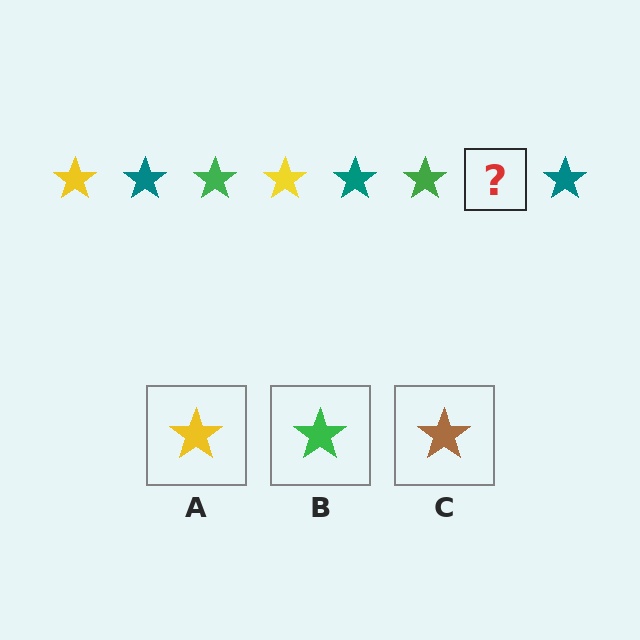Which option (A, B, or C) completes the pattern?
A.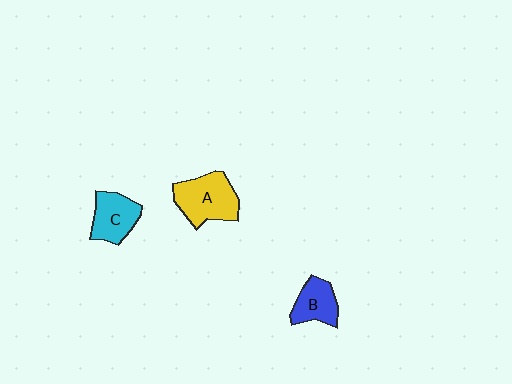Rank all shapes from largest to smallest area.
From largest to smallest: A (yellow), C (cyan), B (blue).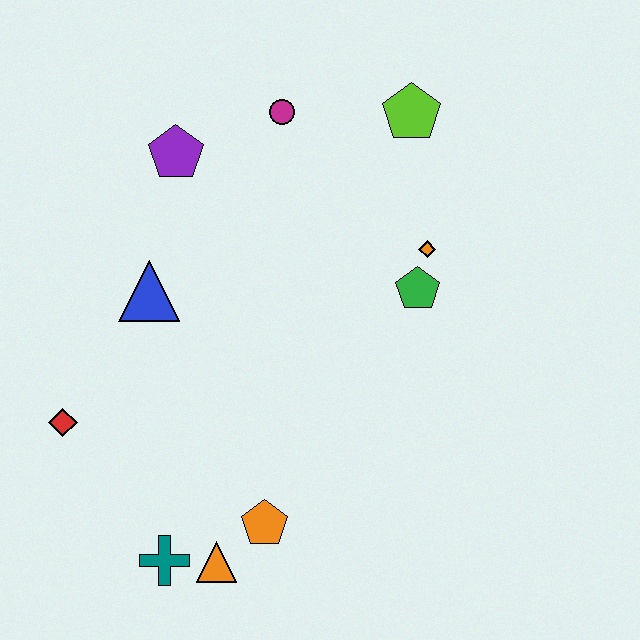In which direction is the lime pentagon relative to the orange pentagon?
The lime pentagon is above the orange pentagon.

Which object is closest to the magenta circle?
The purple pentagon is closest to the magenta circle.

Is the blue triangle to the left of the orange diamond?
Yes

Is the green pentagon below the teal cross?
No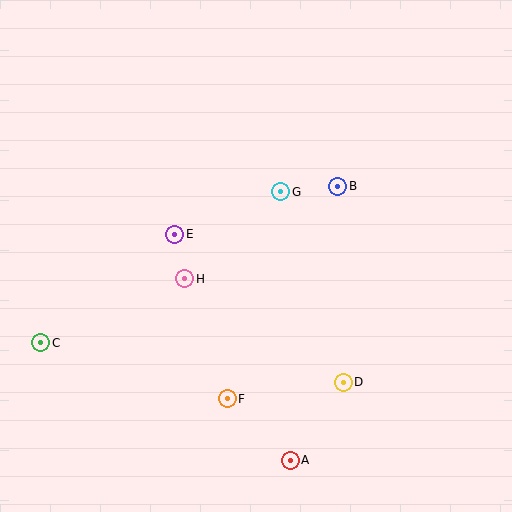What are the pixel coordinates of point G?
Point G is at (281, 192).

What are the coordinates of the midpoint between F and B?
The midpoint between F and B is at (283, 293).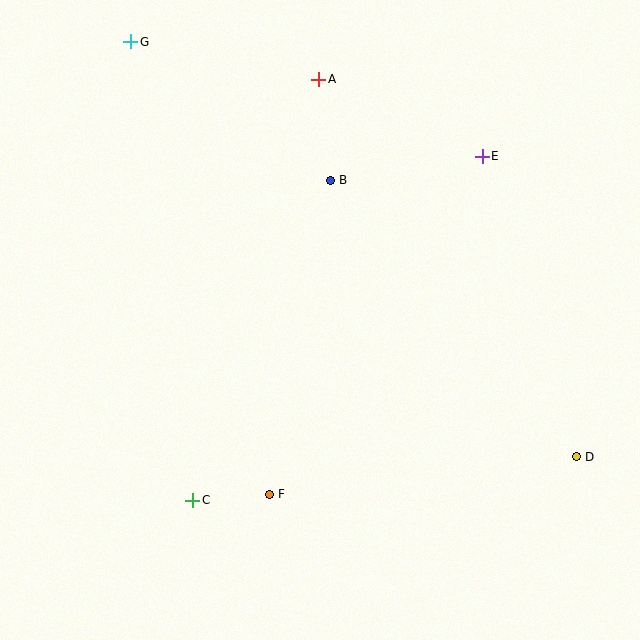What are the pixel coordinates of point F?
Point F is at (269, 494).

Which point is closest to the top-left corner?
Point G is closest to the top-left corner.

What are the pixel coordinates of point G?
Point G is at (131, 42).